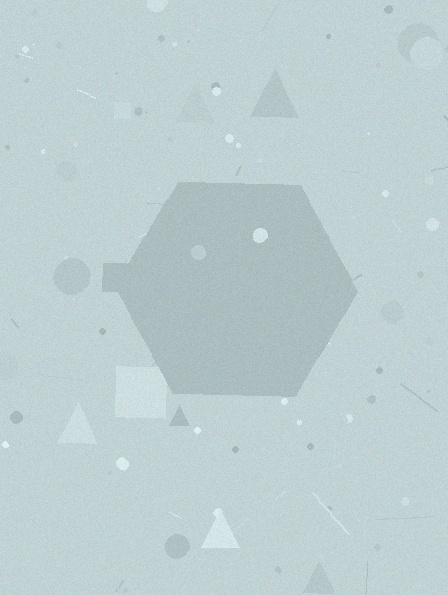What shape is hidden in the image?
A hexagon is hidden in the image.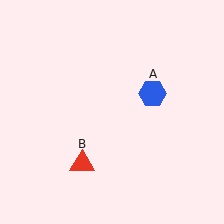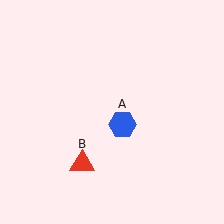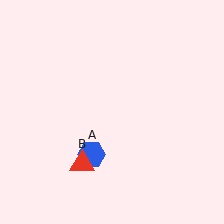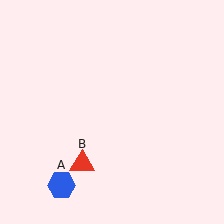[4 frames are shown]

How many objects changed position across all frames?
1 object changed position: blue hexagon (object A).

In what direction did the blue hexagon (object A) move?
The blue hexagon (object A) moved down and to the left.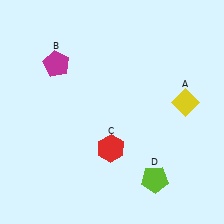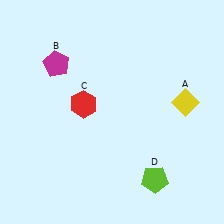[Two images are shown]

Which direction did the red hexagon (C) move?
The red hexagon (C) moved up.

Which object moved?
The red hexagon (C) moved up.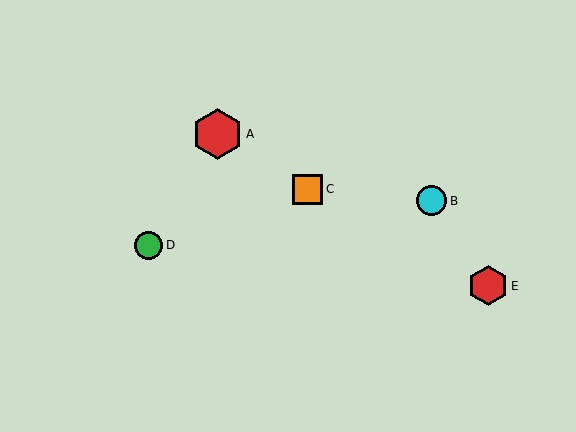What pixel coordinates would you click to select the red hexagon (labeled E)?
Click at (488, 286) to select the red hexagon E.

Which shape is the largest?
The red hexagon (labeled A) is the largest.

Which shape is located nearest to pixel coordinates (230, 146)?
The red hexagon (labeled A) at (217, 134) is nearest to that location.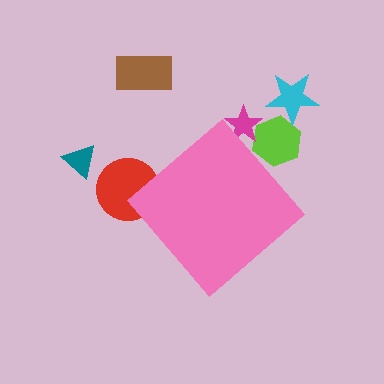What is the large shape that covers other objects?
A pink diamond.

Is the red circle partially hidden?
Yes, the red circle is partially hidden behind the pink diamond.